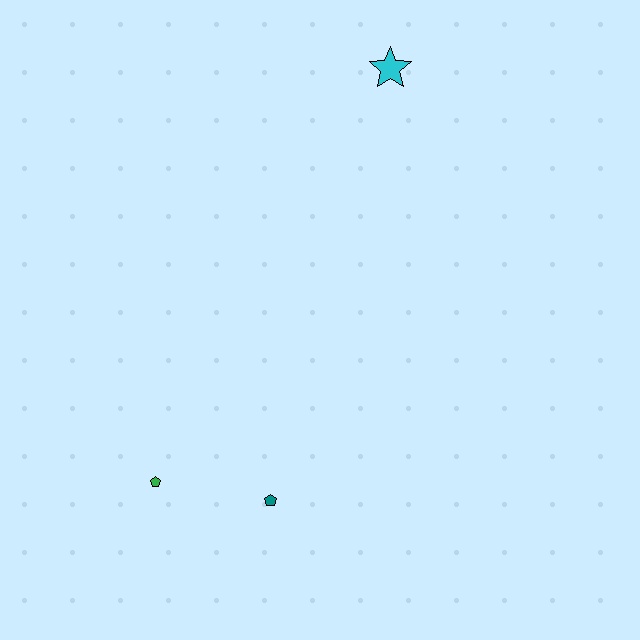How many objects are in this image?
There are 3 objects.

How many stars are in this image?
There is 1 star.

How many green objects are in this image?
There is 1 green object.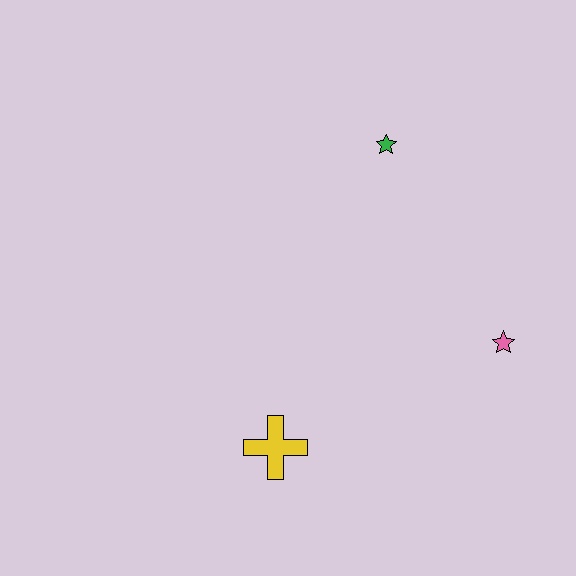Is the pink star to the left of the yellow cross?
No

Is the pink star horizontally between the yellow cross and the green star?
No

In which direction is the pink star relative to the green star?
The pink star is below the green star.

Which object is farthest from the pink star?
The yellow cross is farthest from the pink star.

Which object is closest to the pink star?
The green star is closest to the pink star.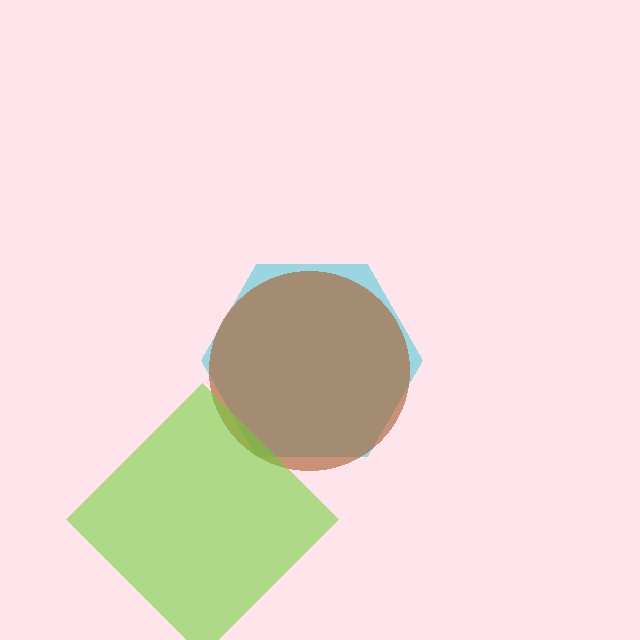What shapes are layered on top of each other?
The layered shapes are: a cyan hexagon, a brown circle, a lime diamond.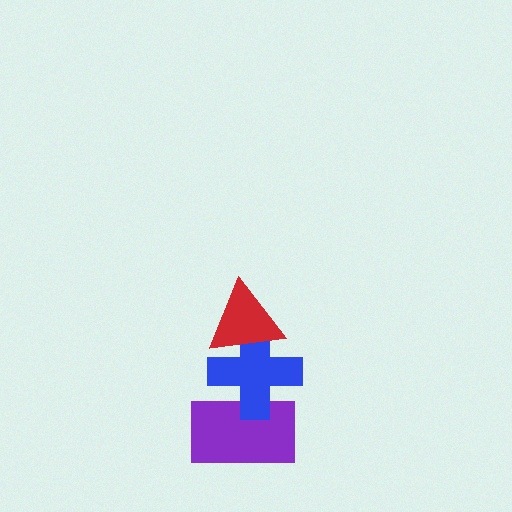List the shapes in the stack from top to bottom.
From top to bottom: the red triangle, the blue cross, the purple rectangle.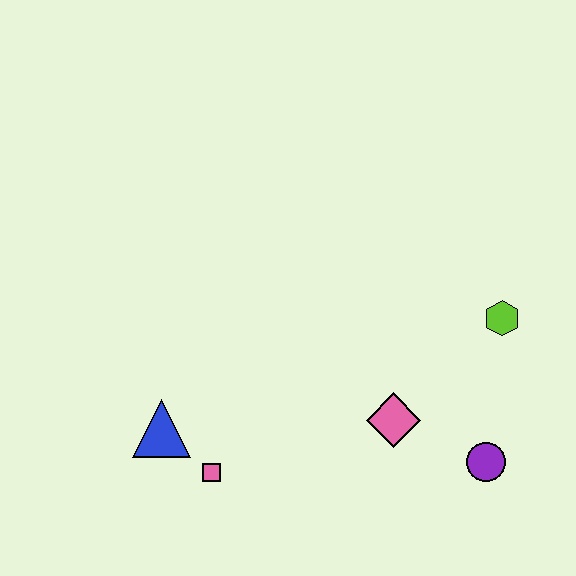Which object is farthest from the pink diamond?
The blue triangle is farthest from the pink diamond.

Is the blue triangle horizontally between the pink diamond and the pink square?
No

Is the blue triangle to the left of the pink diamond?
Yes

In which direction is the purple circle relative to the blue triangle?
The purple circle is to the right of the blue triangle.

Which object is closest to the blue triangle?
The pink square is closest to the blue triangle.